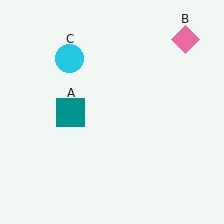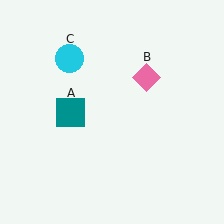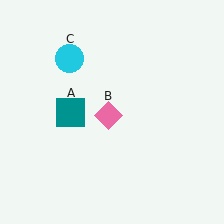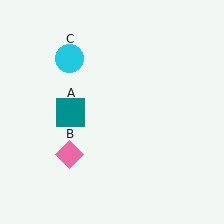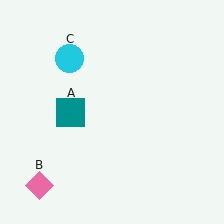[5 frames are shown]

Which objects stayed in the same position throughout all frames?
Teal square (object A) and cyan circle (object C) remained stationary.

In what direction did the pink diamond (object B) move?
The pink diamond (object B) moved down and to the left.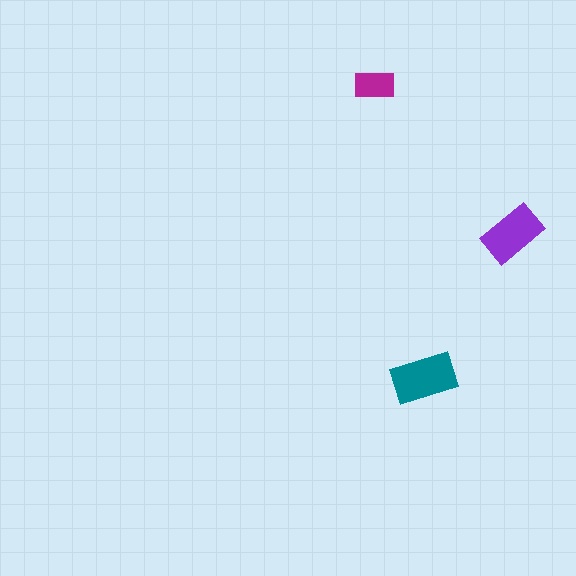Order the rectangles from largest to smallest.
the teal one, the purple one, the magenta one.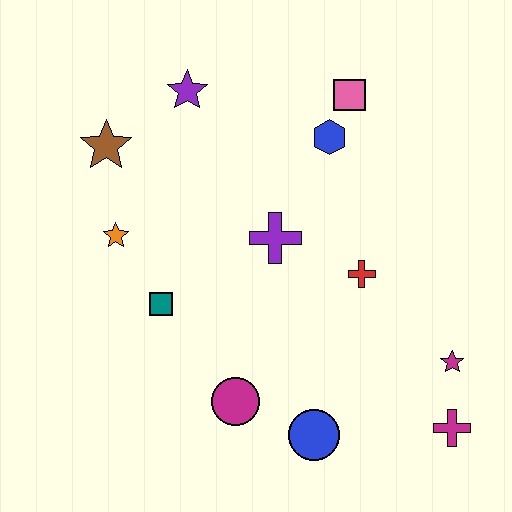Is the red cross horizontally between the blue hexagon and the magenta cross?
Yes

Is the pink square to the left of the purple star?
No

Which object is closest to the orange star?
The teal square is closest to the orange star.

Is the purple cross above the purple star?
No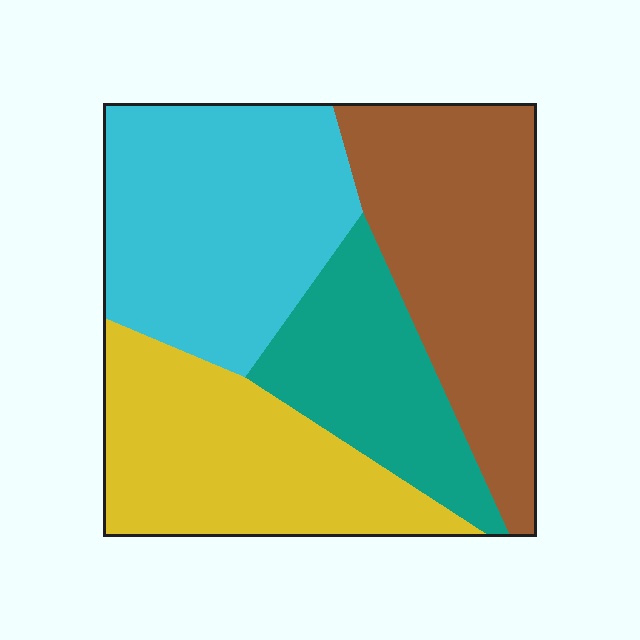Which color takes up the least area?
Teal, at roughly 15%.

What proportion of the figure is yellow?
Yellow covers about 25% of the figure.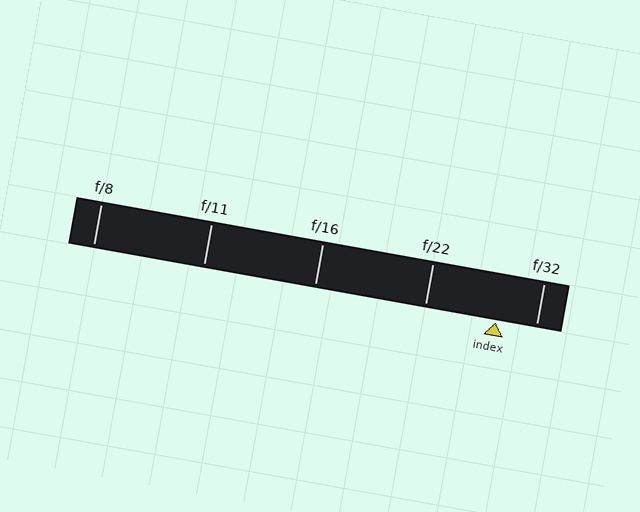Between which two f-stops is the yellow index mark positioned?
The index mark is between f/22 and f/32.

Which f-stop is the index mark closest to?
The index mark is closest to f/32.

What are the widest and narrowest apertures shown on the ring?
The widest aperture shown is f/8 and the narrowest is f/32.